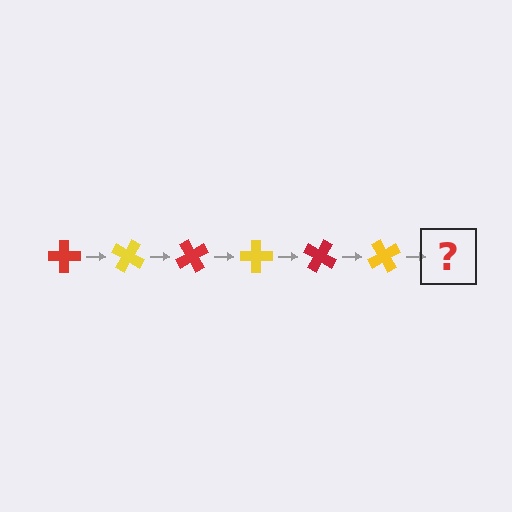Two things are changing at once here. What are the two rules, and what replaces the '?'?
The two rules are that it rotates 30 degrees each step and the color cycles through red and yellow. The '?' should be a red cross, rotated 180 degrees from the start.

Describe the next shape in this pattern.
It should be a red cross, rotated 180 degrees from the start.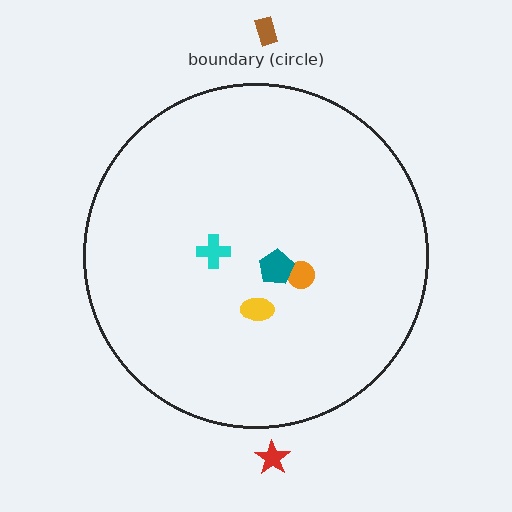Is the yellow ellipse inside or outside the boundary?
Inside.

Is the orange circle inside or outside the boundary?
Inside.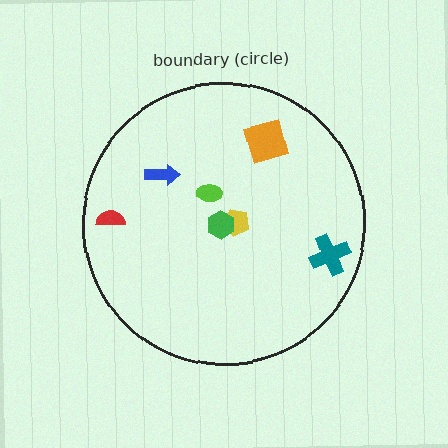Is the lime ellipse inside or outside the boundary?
Inside.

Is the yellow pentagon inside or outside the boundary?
Inside.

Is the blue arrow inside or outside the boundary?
Inside.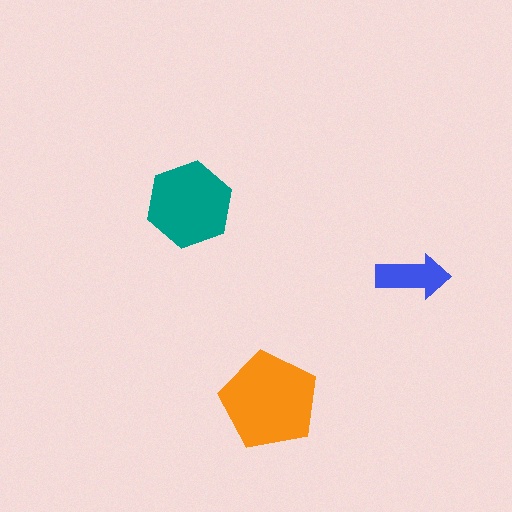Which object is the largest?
The orange pentagon.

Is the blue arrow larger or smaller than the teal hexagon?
Smaller.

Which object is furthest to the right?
The blue arrow is rightmost.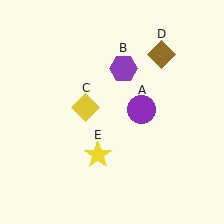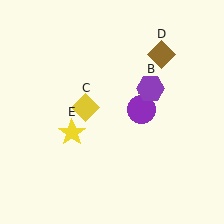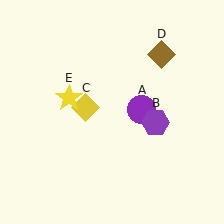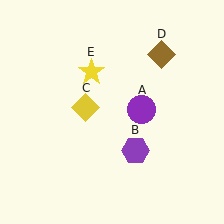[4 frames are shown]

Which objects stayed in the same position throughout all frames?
Purple circle (object A) and yellow diamond (object C) and brown diamond (object D) remained stationary.